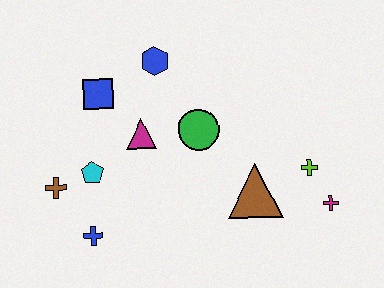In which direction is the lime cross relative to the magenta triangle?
The lime cross is to the right of the magenta triangle.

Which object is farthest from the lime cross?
The brown cross is farthest from the lime cross.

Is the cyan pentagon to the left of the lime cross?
Yes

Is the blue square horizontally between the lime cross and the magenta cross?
No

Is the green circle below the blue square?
Yes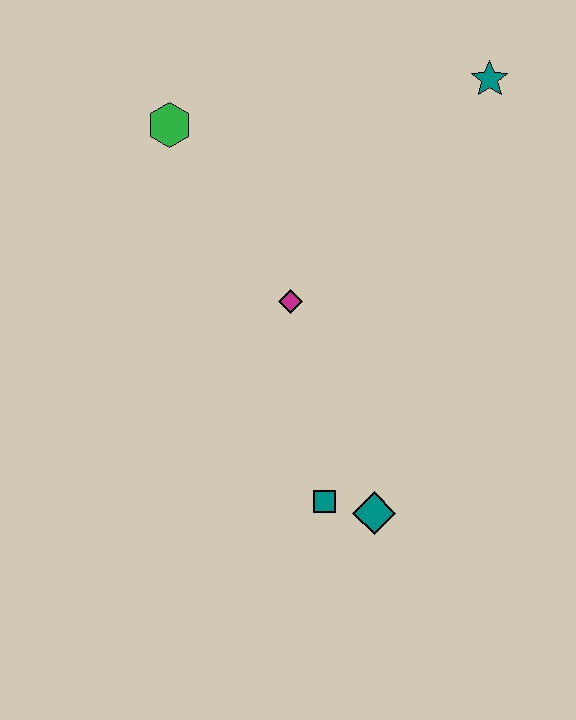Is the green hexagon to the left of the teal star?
Yes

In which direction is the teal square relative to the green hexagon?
The teal square is below the green hexagon.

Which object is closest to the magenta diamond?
The teal square is closest to the magenta diamond.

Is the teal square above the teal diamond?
Yes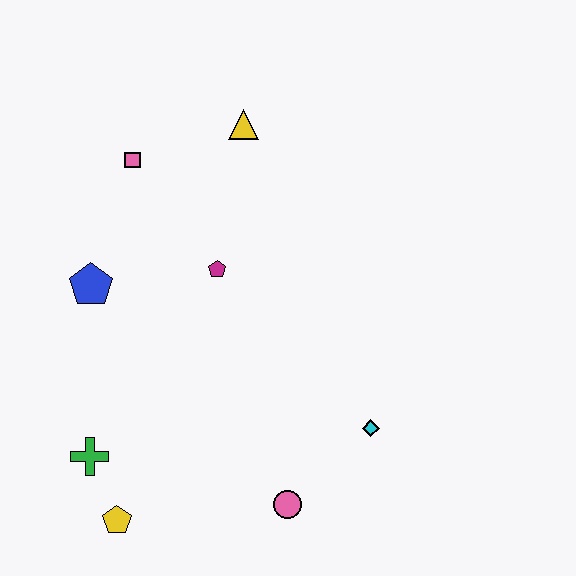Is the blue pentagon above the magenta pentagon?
No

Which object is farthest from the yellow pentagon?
The yellow triangle is farthest from the yellow pentagon.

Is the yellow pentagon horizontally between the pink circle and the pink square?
No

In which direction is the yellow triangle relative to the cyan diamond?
The yellow triangle is above the cyan diamond.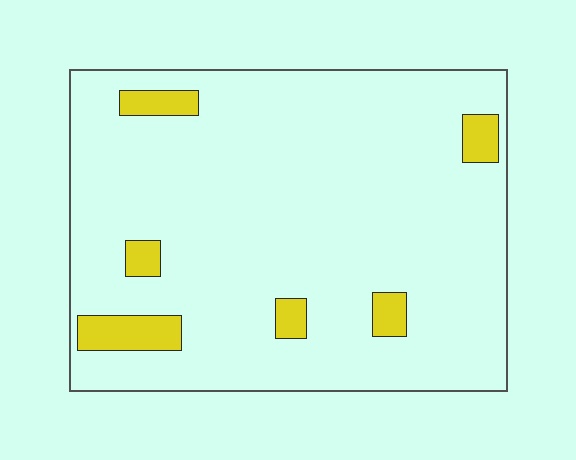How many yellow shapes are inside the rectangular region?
6.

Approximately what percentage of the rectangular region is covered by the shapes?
Approximately 10%.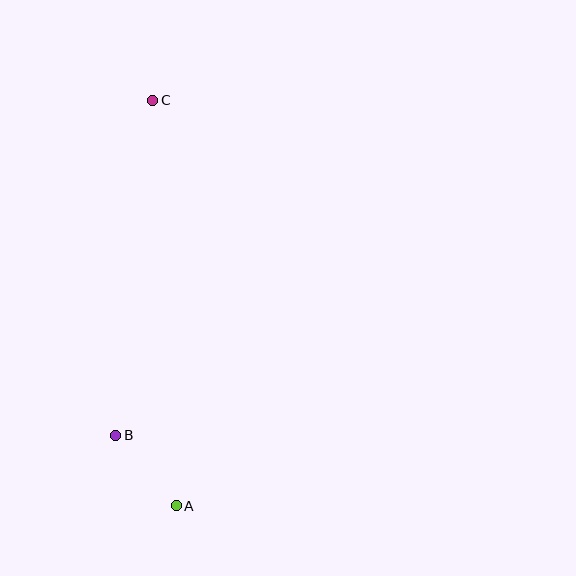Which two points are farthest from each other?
Points A and C are farthest from each other.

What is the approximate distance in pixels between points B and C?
The distance between B and C is approximately 337 pixels.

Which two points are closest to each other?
Points A and B are closest to each other.